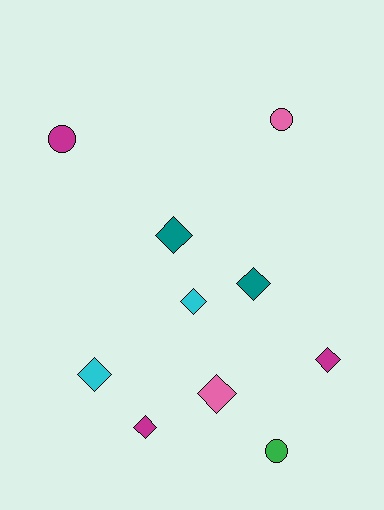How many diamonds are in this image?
There are 7 diamonds.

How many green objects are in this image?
There is 1 green object.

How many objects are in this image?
There are 10 objects.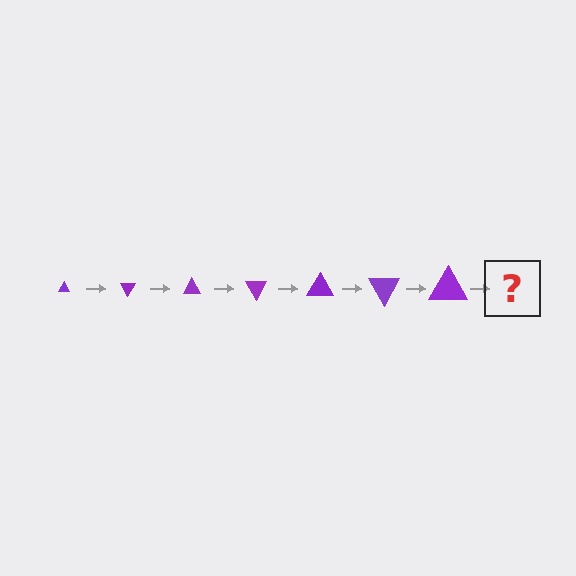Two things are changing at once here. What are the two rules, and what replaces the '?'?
The two rules are that the triangle grows larger each step and it rotates 60 degrees each step. The '?' should be a triangle, larger than the previous one and rotated 420 degrees from the start.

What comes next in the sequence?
The next element should be a triangle, larger than the previous one and rotated 420 degrees from the start.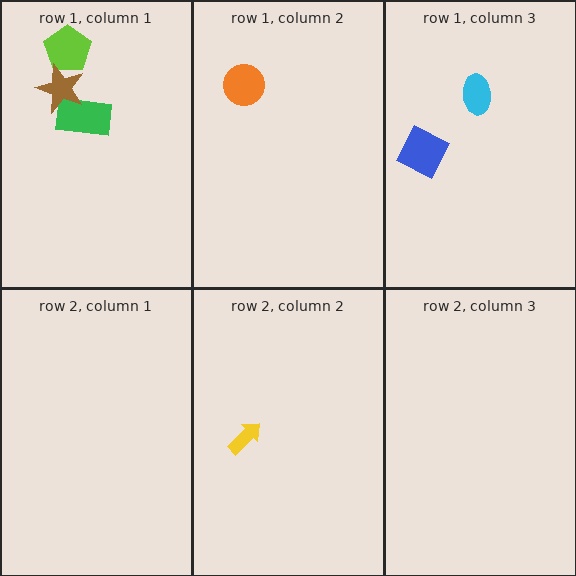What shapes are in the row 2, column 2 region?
The yellow arrow.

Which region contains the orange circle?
The row 1, column 2 region.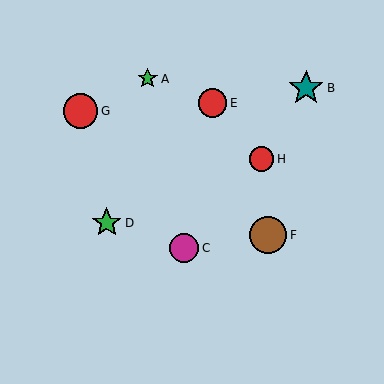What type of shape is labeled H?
Shape H is a red circle.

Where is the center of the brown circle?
The center of the brown circle is at (268, 235).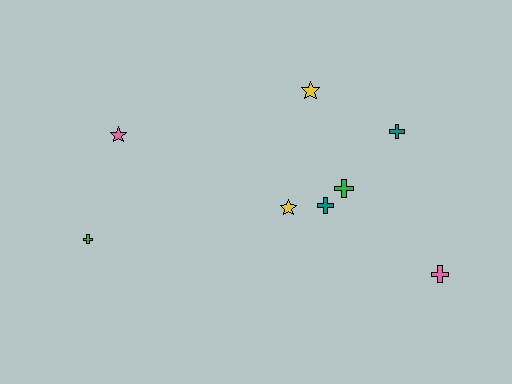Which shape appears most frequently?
Cross, with 5 objects.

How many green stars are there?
There are no green stars.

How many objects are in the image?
There are 8 objects.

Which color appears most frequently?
Yellow, with 2 objects.